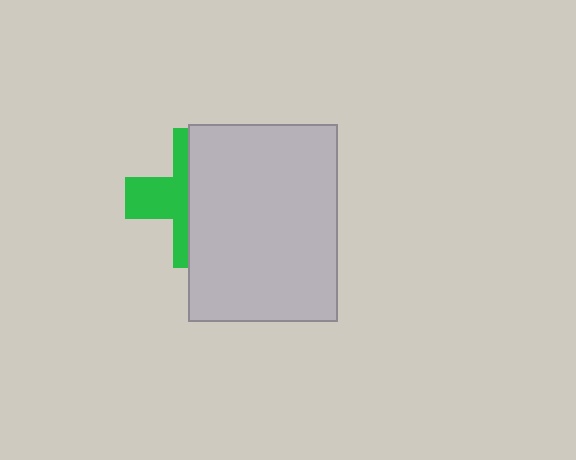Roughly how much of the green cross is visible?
A small part of it is visible (roughly 40%).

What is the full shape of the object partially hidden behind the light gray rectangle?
The partially hidden object is a green cross.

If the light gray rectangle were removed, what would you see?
You would see the complete green cross.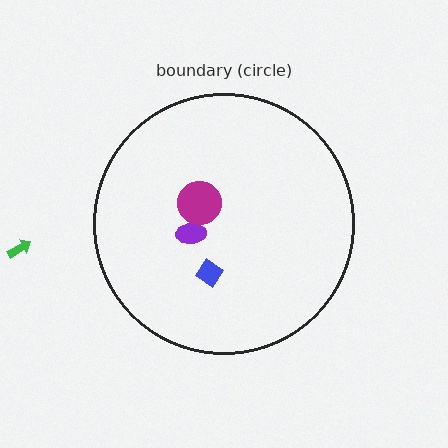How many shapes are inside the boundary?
3 inside, 1 outside.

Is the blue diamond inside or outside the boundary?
Inside.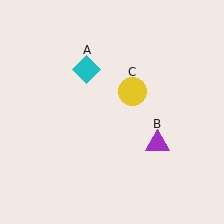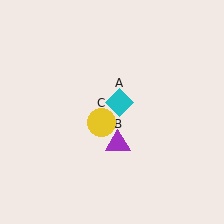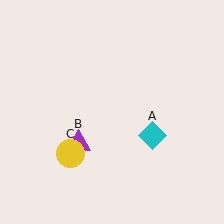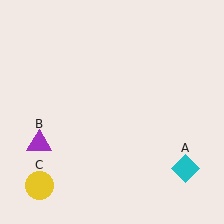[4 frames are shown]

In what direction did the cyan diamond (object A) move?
The cyan diamond (object A) moved down and to the right.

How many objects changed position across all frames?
3 objects changed position: cyan diamond (object A), purple triangle (object B), yellow circle (object C).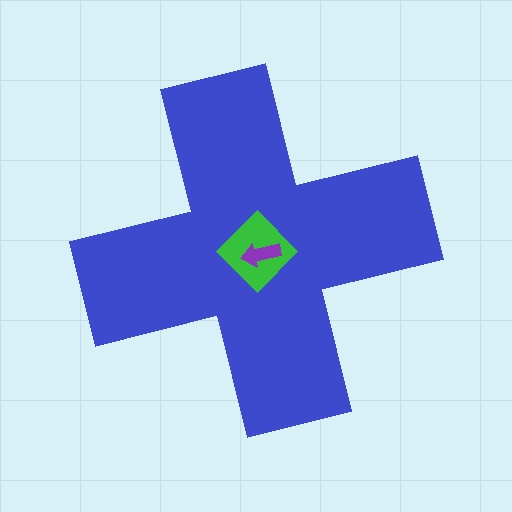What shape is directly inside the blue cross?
The green diamond.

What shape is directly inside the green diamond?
The purple arrow.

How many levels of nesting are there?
3.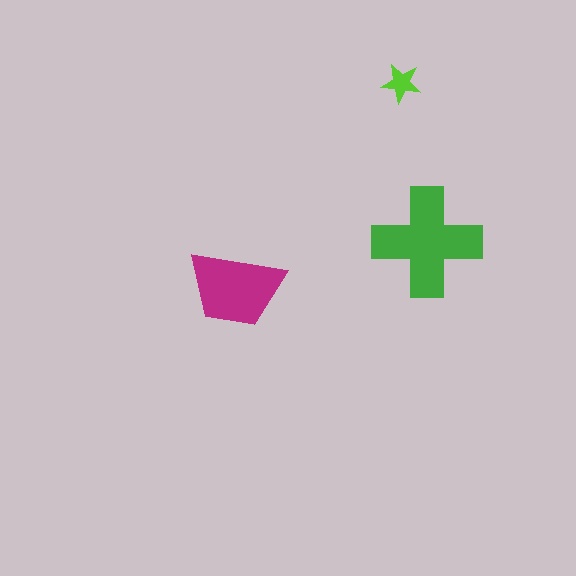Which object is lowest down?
The magenta trapezoid is bottommost.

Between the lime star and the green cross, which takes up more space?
The green cross.